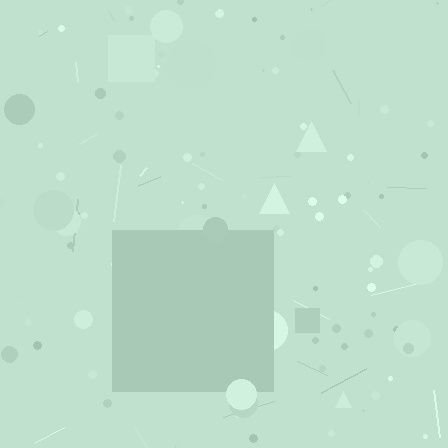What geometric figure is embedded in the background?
A square is embedded in the background.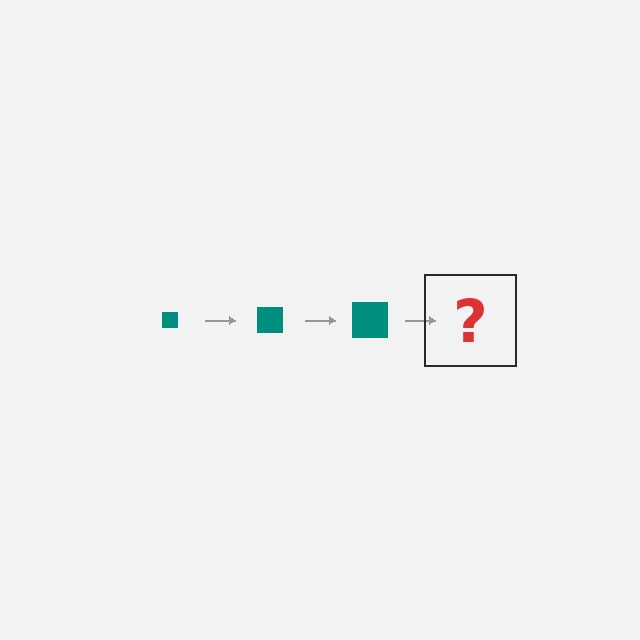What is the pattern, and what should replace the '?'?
The pattern is that the square gets progressively larger each step. The '?' should be a teal square, larger than the previous one.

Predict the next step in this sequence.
The next step is a teal square, larger than the previous one.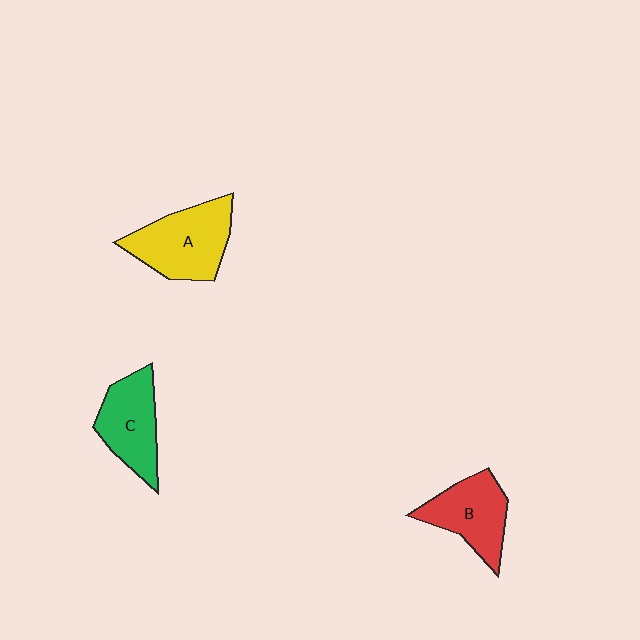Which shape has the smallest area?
Shape B (red).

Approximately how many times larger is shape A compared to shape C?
Approximately 1.2 times.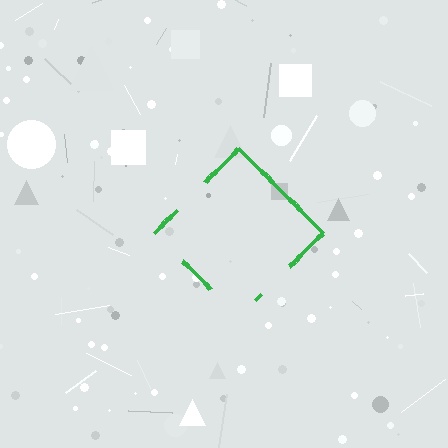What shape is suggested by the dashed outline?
The dashed outline suggests a diamond.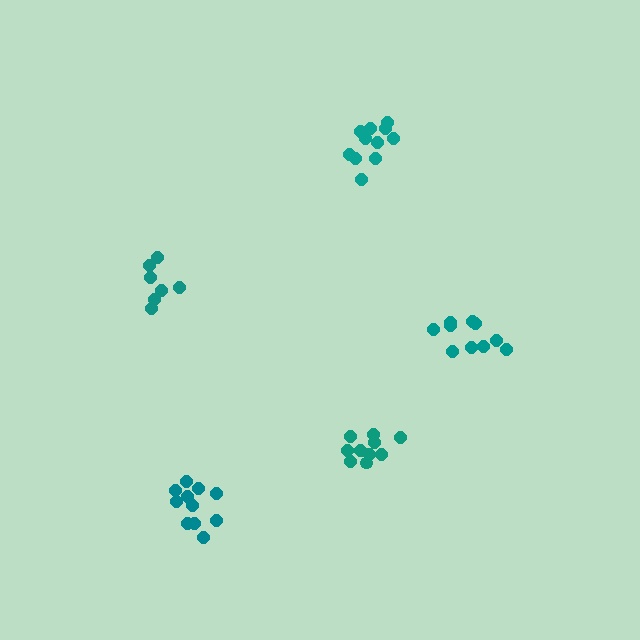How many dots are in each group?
Group 1: 10 dots, Group 2: 10 dots, Group 3: 7 dots, Group 4: 12 dots, Group 5: 11 dots (50 total).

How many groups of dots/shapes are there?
There are 5 groups.